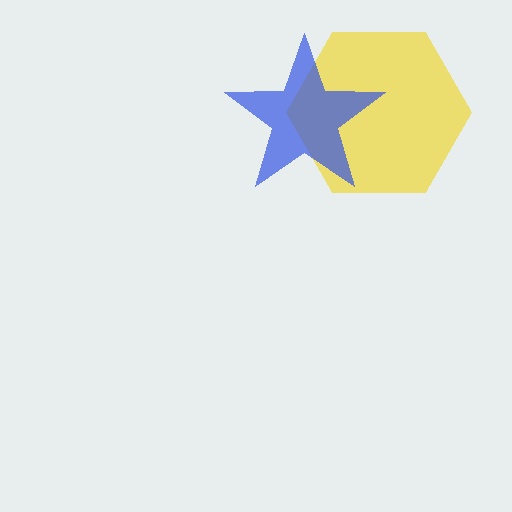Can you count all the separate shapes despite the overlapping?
Yes, there are 2 separate shapes.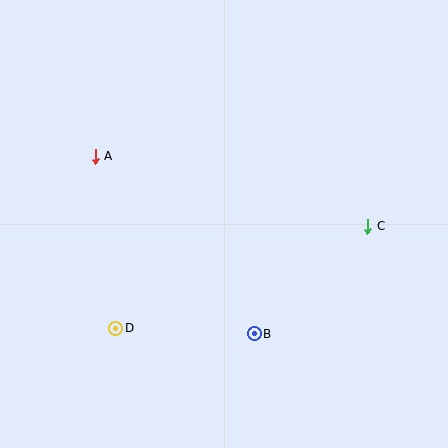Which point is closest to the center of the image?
Point B at (254, 334) is closest to the center.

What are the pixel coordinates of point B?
Point B is at (254, 334).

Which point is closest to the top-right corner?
Point C is closest to the top-right corner.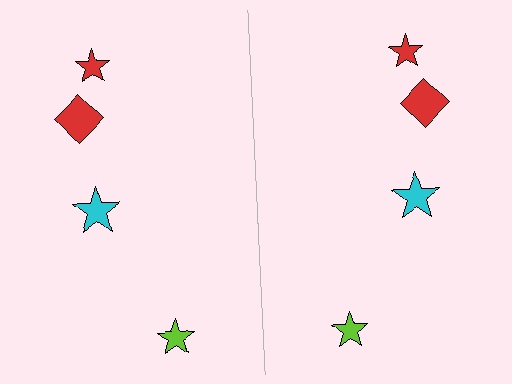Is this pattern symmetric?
Yes, this pattern has bilateral (reflection) symmetry.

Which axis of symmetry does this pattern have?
The pattern has a vertical axis of symmetry running through the center of the image.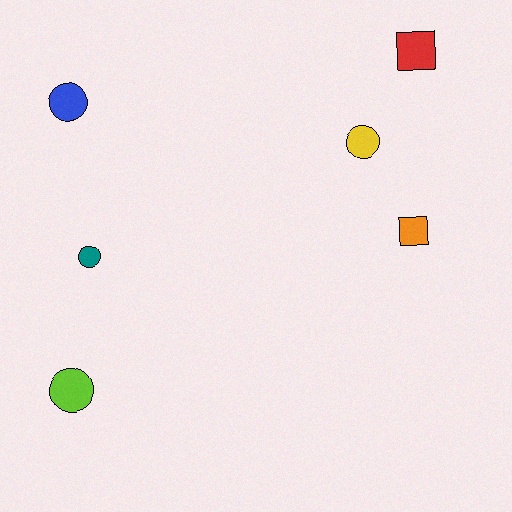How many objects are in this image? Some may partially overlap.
There are 6 objects.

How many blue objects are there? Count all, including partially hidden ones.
There is 1 blue object.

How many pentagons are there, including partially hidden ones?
There are no pentagons.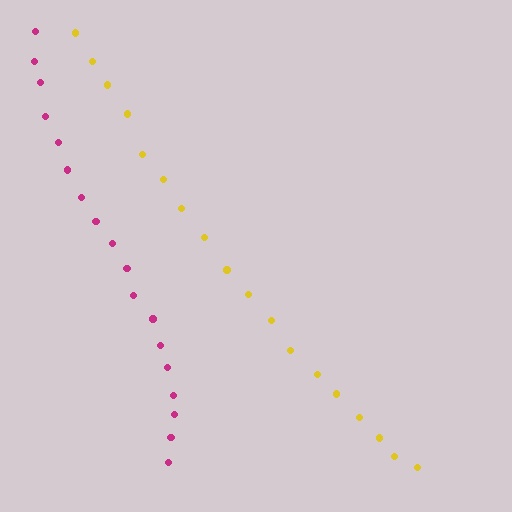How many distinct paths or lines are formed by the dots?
There are 2 distinct paths.